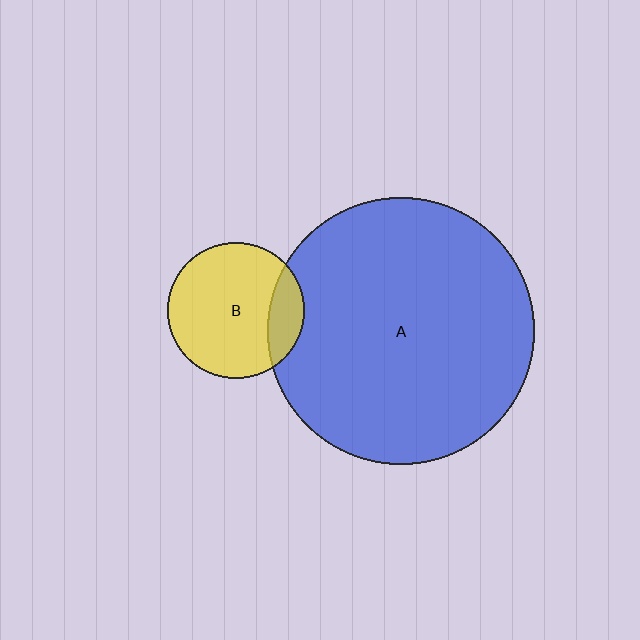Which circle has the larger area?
Circle A (blue).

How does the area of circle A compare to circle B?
Approximately 3.9 times.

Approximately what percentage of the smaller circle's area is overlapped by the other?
Approximately 20%.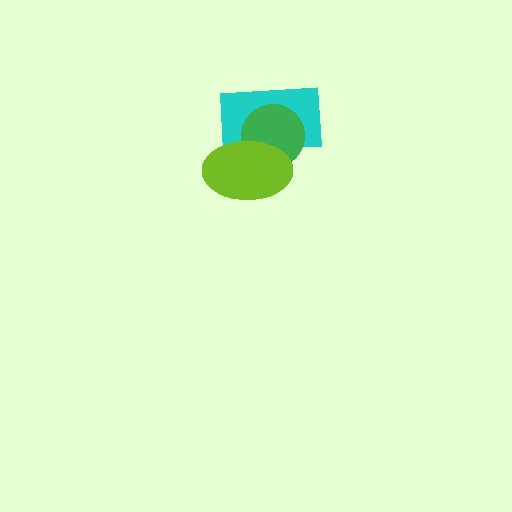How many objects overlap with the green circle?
2 objects overlap with the green circle.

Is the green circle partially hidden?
Yes, it is partially covered by another shape.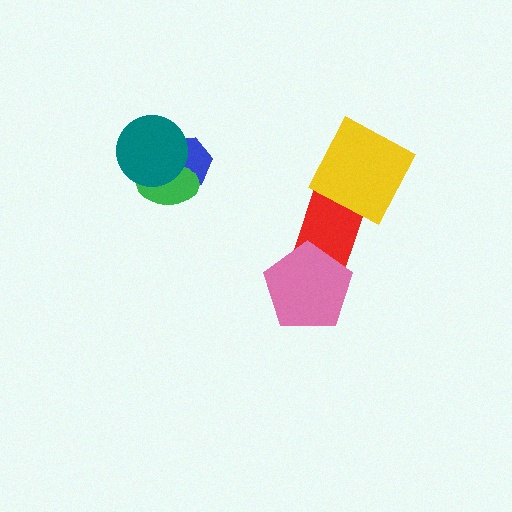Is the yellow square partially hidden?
No, no other shape covers it.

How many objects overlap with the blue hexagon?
2 objects overlap with the blue hexagon.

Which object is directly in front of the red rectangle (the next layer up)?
The pink pentagon is directly in front of the red rectangle.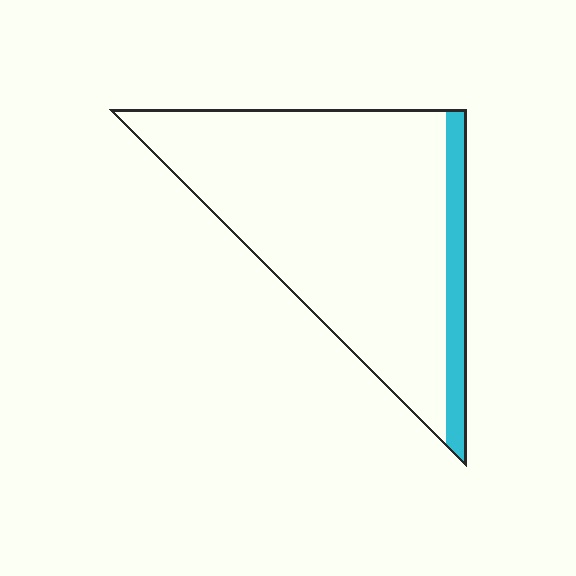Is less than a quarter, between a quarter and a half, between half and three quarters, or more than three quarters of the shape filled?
Less than a quarter.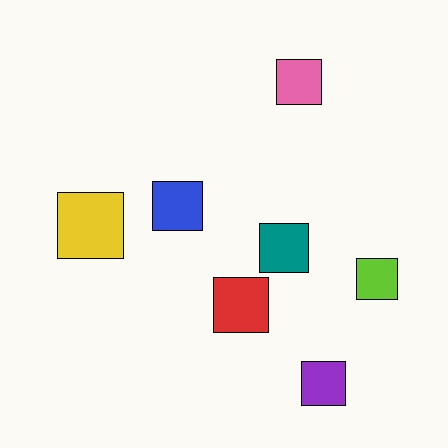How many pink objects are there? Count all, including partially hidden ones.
There is 1 pink object.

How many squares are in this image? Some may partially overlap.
There are 7 squares.